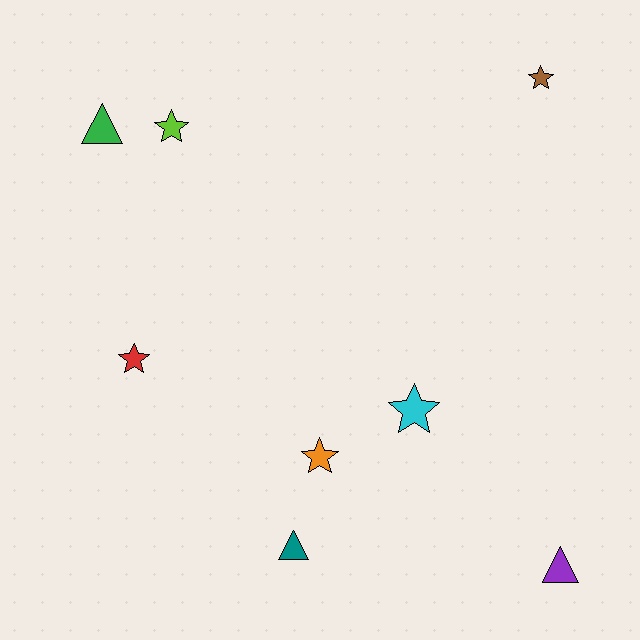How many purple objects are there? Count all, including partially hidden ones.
There is 1 purple object.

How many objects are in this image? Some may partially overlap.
There are 8 objects.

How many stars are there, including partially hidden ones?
There are 5 stars.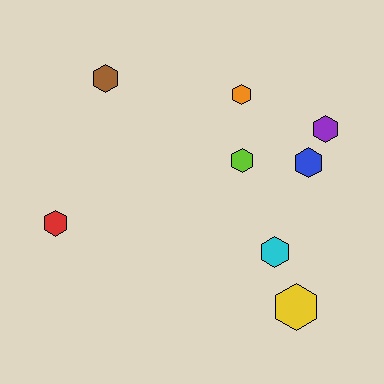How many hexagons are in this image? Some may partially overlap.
There are 8 hexagons.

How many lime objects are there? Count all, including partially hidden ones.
There is 1 lime object.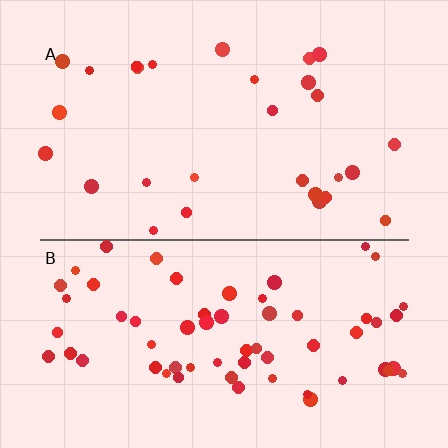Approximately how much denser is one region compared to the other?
Approximately 2.2× — region B over region A.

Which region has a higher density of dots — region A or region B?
B (the bottom).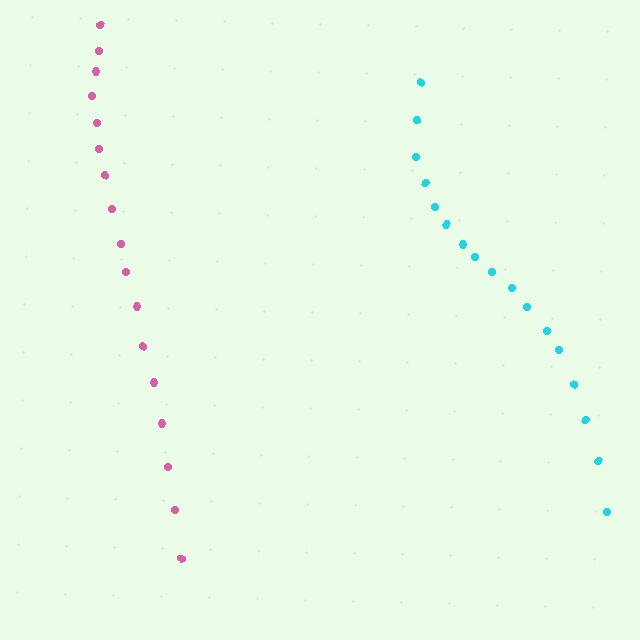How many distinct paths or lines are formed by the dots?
There are 2 distinct paths.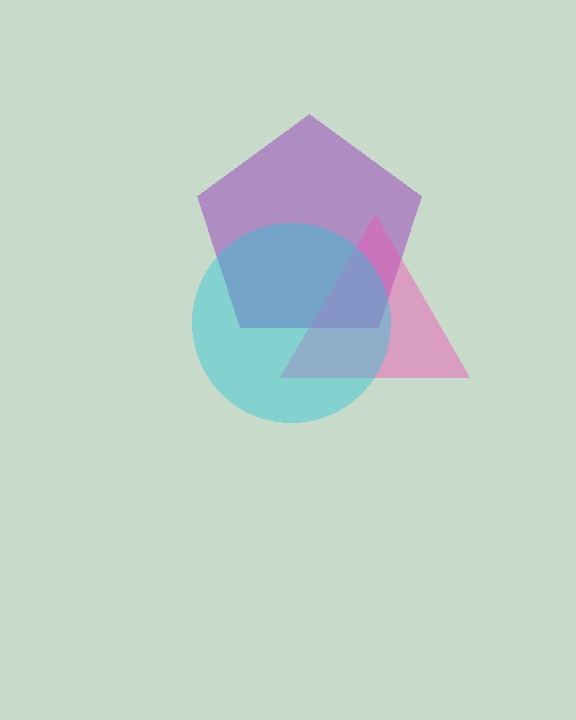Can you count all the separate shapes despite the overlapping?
Yes, there are 3 separate shapes.